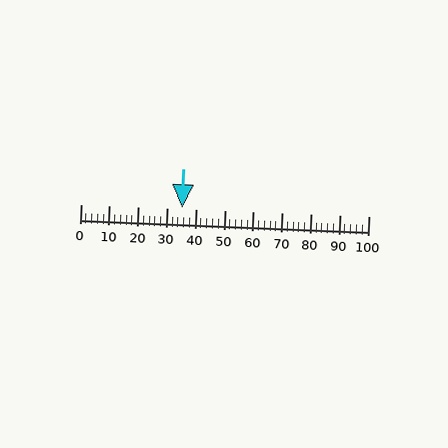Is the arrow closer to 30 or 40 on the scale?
The arrow is closer to 40.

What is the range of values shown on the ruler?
The ruler shows values from 0 to 100.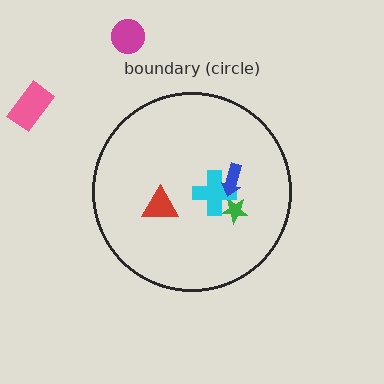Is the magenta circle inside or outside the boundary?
Outside.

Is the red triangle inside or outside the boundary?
Inside.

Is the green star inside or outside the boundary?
Inside.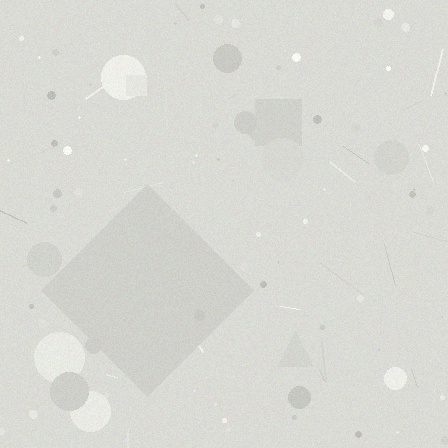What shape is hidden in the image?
A diamond is hidden in the image.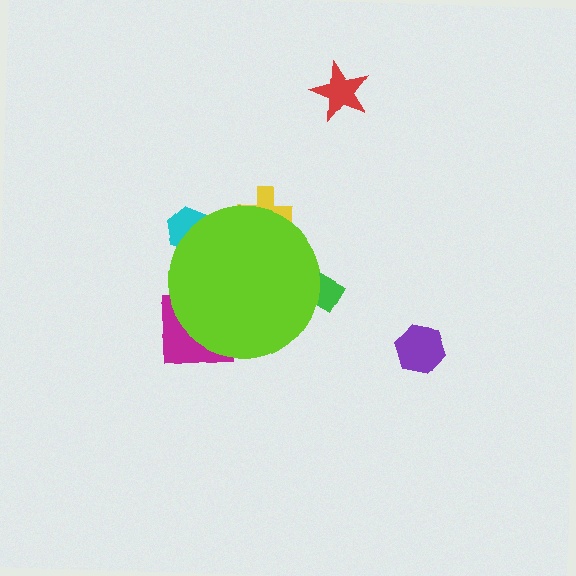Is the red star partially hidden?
No, the red star is fully visible.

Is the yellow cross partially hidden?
Yes, the yellow cross is partially hidden behind the lime circle.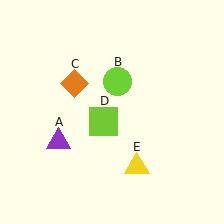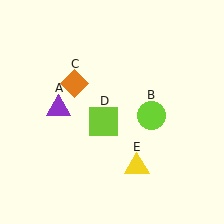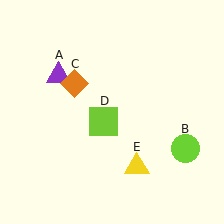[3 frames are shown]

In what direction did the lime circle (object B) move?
The lime circle (object B) moved down and to the right.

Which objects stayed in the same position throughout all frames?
Orange diamond (object C) and lime square (object D) and yellow triangle (object E) remained stationary.